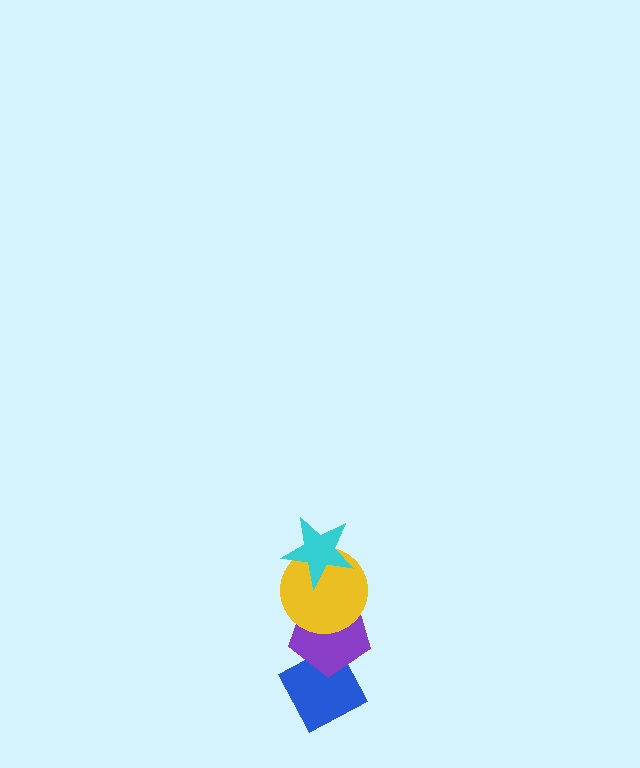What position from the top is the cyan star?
The cyan star is 1st from the top.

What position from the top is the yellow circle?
The yellow circle is 2nd from the top.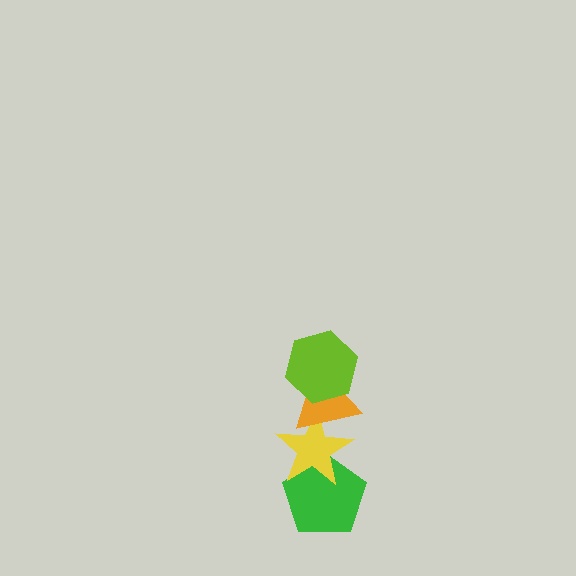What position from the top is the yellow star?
The yellow star is 3rd from the top.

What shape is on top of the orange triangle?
The lime hexagon is on top of the orange triangle.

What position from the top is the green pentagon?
The green pentagon is 4th from the top.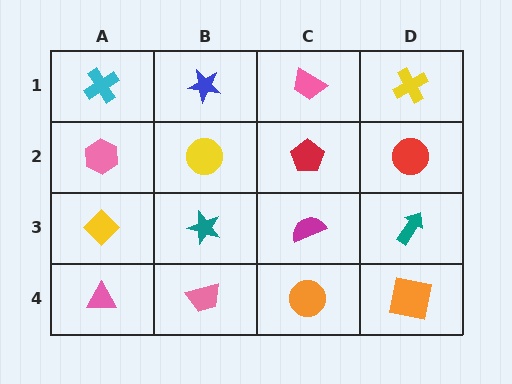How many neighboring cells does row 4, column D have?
2.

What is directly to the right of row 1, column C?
A yellow cross.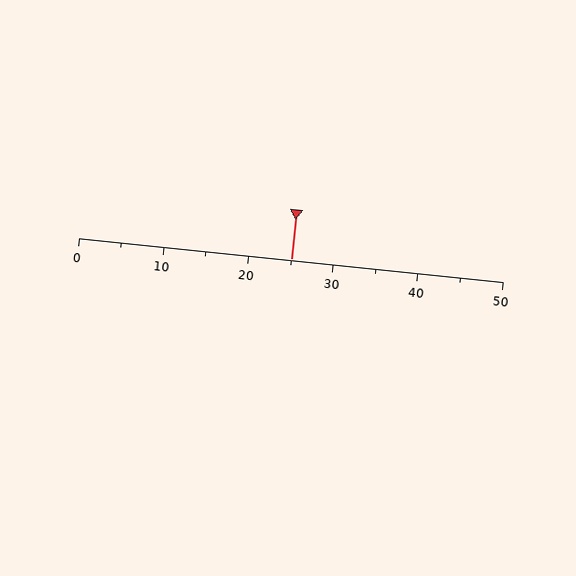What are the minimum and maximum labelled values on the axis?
The axis runs from 0 to 50.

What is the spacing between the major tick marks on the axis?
The major ticks are spaced 10 apart.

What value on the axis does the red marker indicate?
The marker indicates approximately 25.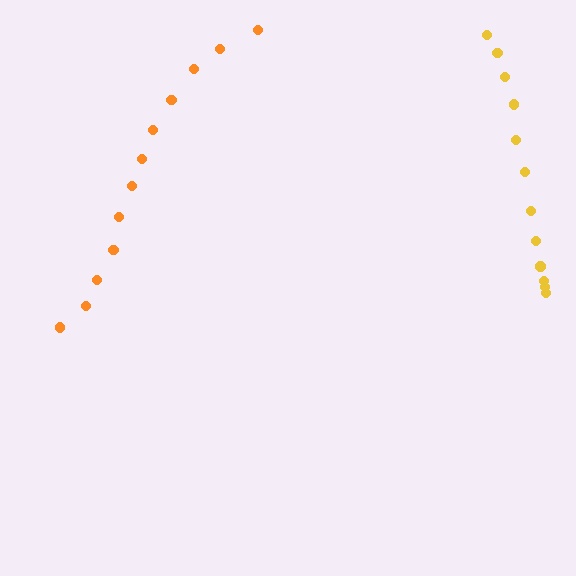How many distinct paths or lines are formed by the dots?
There are 2 distinct paths.